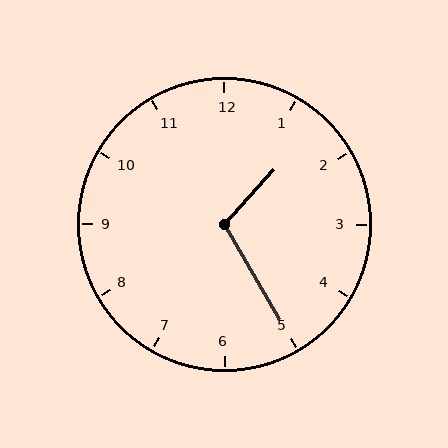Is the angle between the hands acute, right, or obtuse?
It is obtuse.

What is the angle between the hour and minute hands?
Approximately 108 degrees.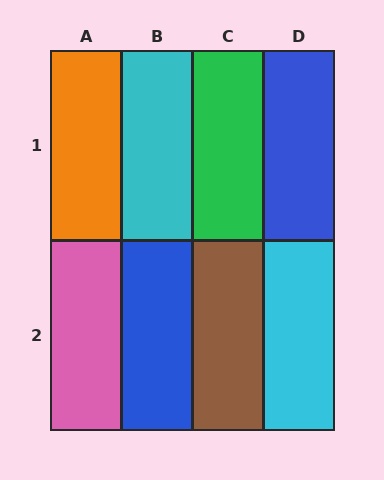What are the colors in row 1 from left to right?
Orange, cyan, green, blue.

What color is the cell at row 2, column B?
Blue.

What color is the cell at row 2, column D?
Cyan.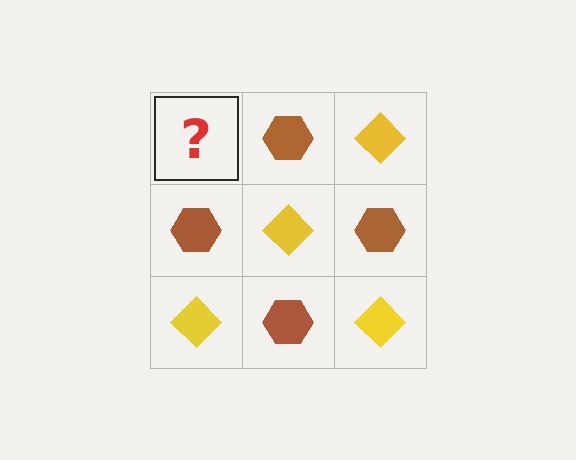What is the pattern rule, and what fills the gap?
The rule is that it alternates yellow diamond and brown hexagon in a checkerboard pattern. The gap should be filled with a yellow diamond.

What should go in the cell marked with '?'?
The missing cell should contain a yellow diamond.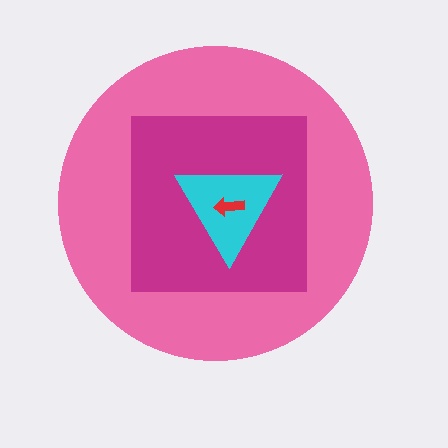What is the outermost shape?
The pink circle.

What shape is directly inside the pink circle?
The magenta square.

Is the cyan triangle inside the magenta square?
Yes.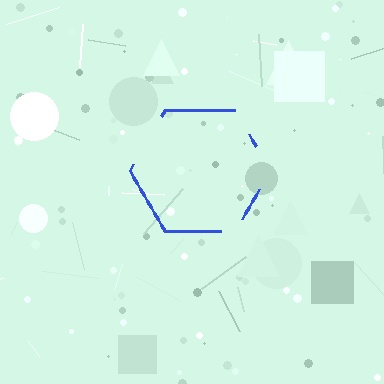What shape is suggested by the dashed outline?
The dashed outline suggests a hexagon.